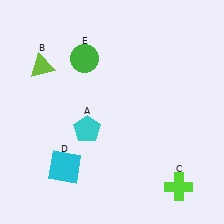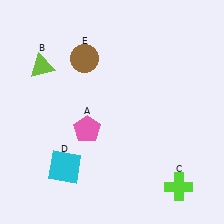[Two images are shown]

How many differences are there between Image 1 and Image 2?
There are 2 differences between the two images.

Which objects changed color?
A changed from cyan to pink. E changed from green to brown.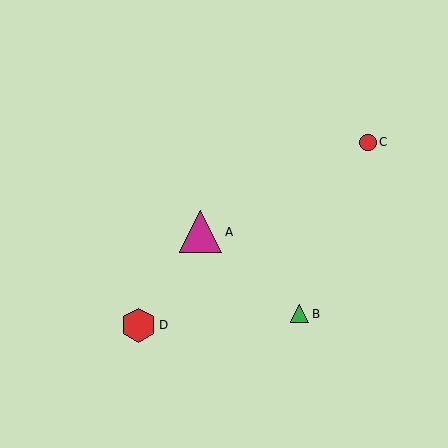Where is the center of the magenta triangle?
The center of the magenta triangle is at (201, 232).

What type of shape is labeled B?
Shape B is a green triangle.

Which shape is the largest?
The magenta triangle (labeled A) is the largest.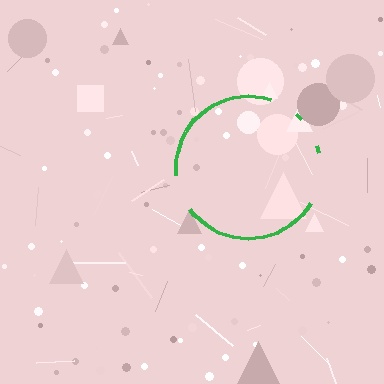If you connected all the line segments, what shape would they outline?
They would outline a circle.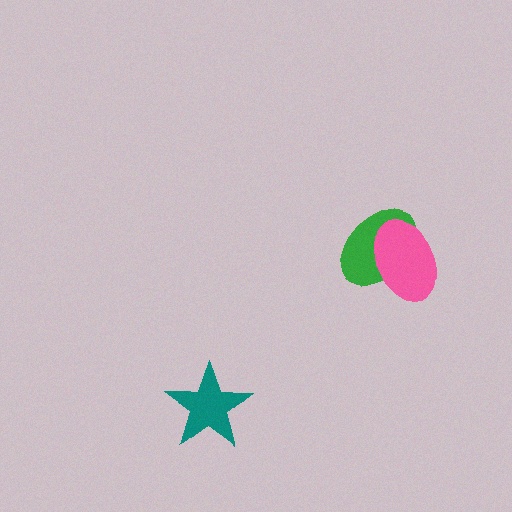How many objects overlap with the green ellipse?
1 object overlaps with the green ellipse.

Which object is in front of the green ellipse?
The pink ellipse is in front of the green ellipse.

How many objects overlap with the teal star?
0 objects overlap with the teal star.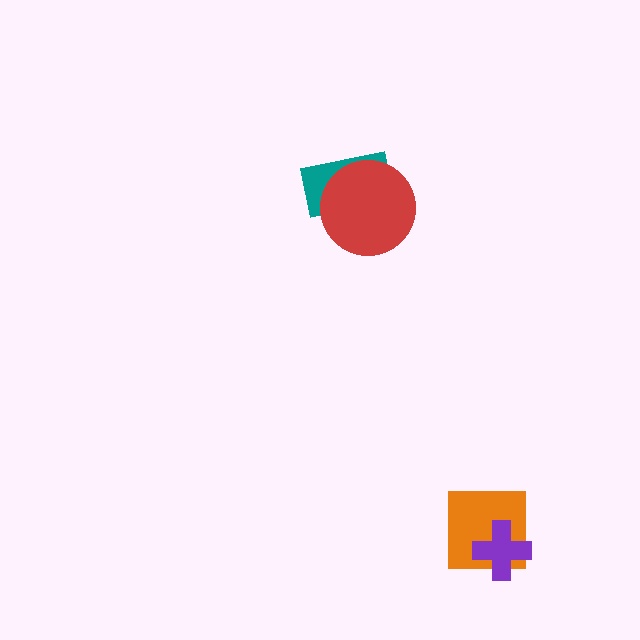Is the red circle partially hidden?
No, no other shape covers it.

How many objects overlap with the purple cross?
1 object overlaps with the purple cross.